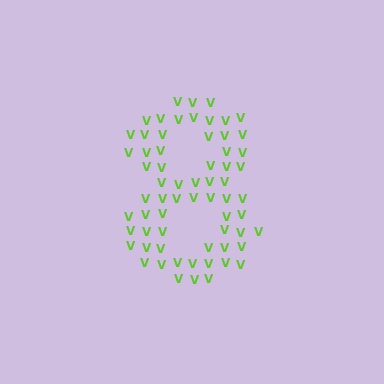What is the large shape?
The large shape is the digit 8.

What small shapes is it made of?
It is made of small letter V's.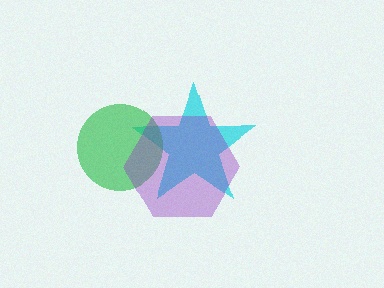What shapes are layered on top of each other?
The layered shapes are: a cyan star, a green circle, a purple hexagon.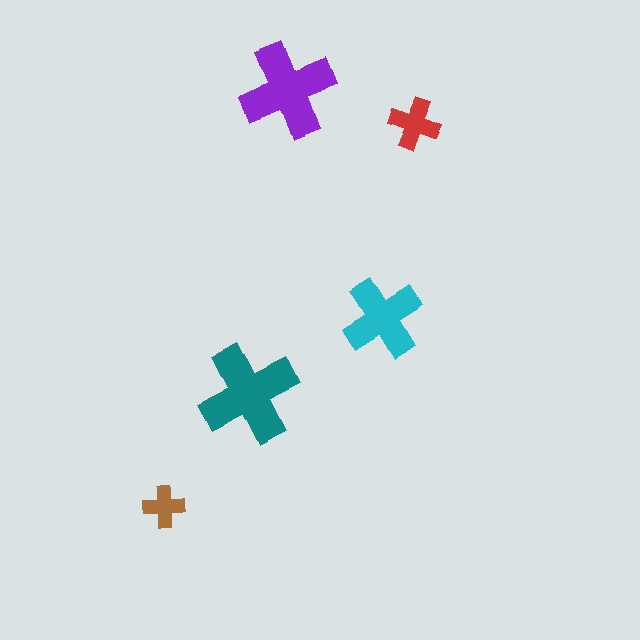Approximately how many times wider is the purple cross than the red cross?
About 2 times wider.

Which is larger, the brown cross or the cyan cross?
The cyan one.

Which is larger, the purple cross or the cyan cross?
The purple one.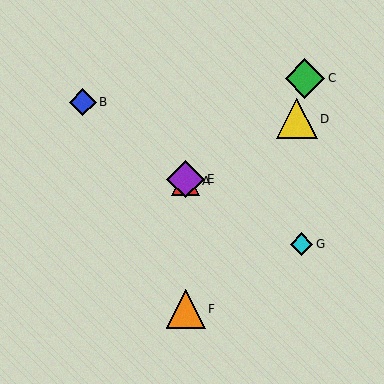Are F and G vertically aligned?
No, F is at x≈186 and G is at x≈302.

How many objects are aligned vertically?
3 objects (A, E, F) are aligned vertically.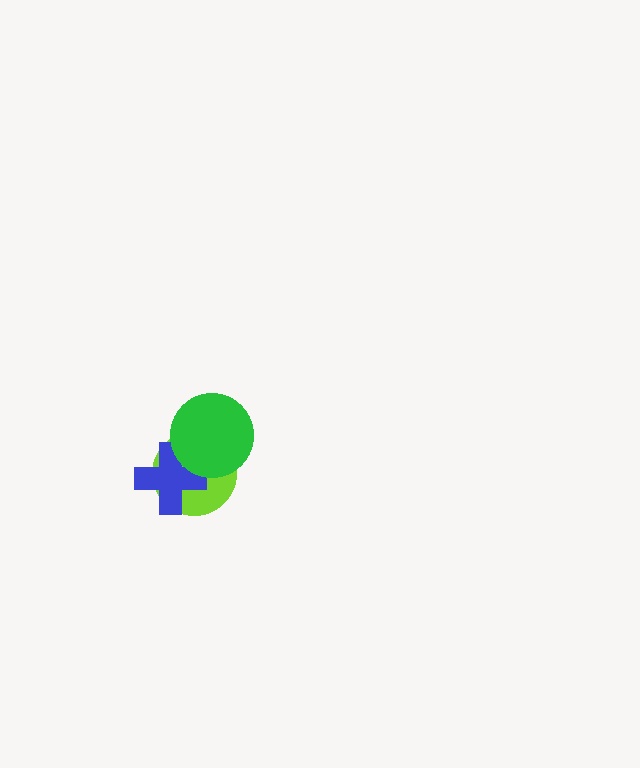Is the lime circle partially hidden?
Yes, it is partially covered by another shape.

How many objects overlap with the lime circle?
2 objects overlap with the lime circle.